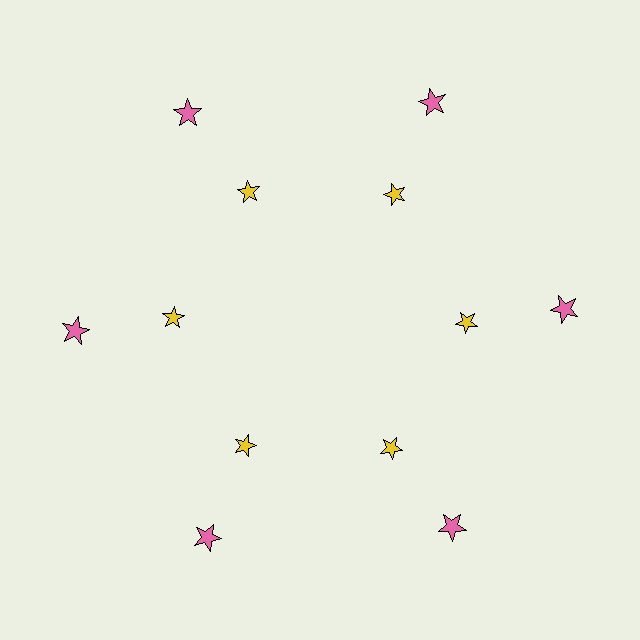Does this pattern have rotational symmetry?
Yes, this pattern has 6-fold rotational symmetry. It looks the same after rotating 60 degrees around the center.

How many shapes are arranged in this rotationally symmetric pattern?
There are 12 shapes, arranged in 6 groups of 2.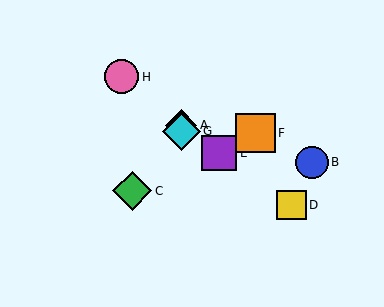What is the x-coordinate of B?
Object B is at x≈312.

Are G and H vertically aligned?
No, G is at x≈181 and H is at x≈122.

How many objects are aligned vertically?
2 objects (A, G) are aligned vertically.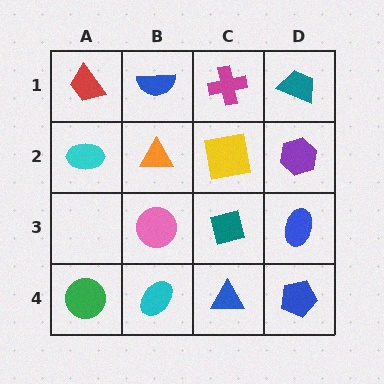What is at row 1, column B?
A blue semicircle.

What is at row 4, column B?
A cyan ellipse.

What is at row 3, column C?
A teal diamond.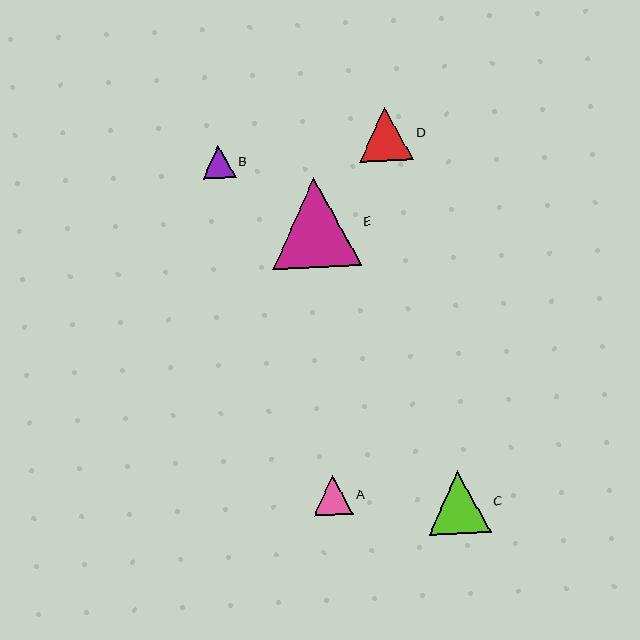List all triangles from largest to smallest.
From largest to smallest: E, C, D, A, B.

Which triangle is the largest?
Triangle E is the largest with a size of approximately 89 pixels.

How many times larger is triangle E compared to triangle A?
Triangle E is approximately 2.3 times the size of triangle A.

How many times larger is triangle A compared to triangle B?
Triangle A is approximately 1.2 times the size of triangle B.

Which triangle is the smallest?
Triangle B is the smallest with a size of approximately 33 pixels.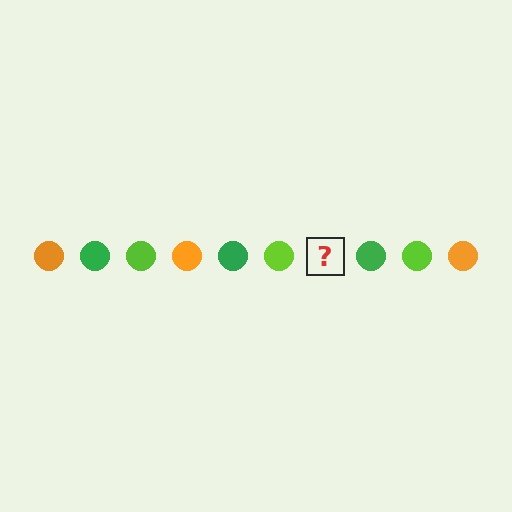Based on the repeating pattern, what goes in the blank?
The blank should be an orange circle.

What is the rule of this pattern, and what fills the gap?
The rule is that the pattern cycles through orange, green, lime circles. The gap should be filled with an orange circle.